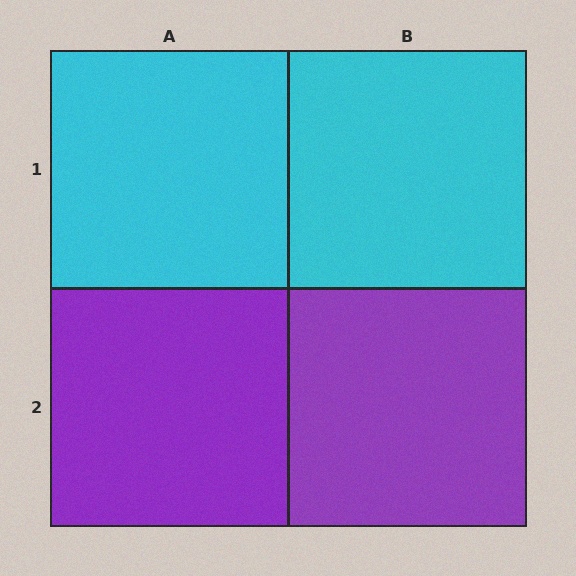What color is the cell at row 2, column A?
Purple.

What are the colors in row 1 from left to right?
Cyan, cyan.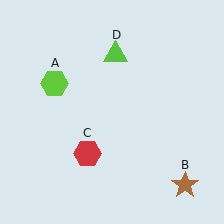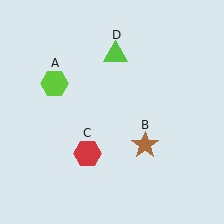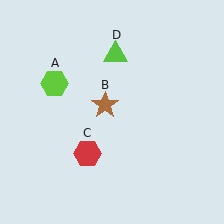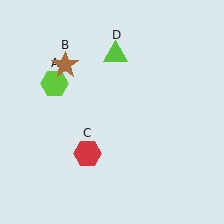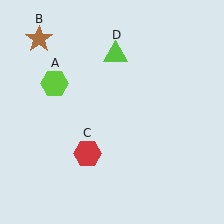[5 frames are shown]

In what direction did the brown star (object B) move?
The brown star (object B) moved up and to the left.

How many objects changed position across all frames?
1 object changed position: brown star (object B).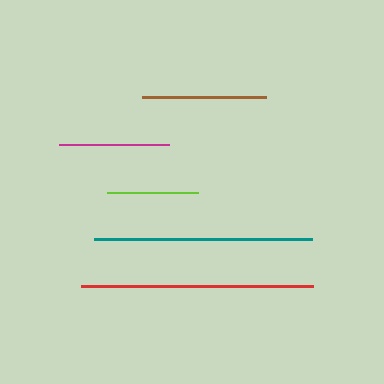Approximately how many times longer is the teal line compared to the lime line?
The teal line is approximately 2.4 times the length of the lime line.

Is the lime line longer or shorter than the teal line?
The teal line is longer than the lime line.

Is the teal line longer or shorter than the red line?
The red line is longer than the teal line.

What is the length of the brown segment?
The brown segment is approximately 124 pixels long.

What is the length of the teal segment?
The teal segment is approximately 219 pixels long.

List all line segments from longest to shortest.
From longest to shortest: red, teal, brown, magenta, lime.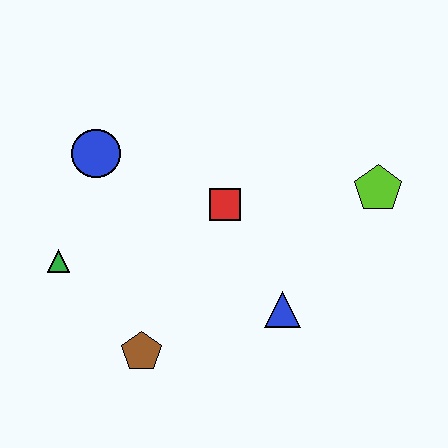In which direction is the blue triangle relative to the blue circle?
The blue triangle is to the right of the blue circle.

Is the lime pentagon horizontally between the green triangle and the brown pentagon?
No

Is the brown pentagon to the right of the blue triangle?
No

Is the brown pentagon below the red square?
Yes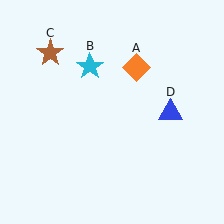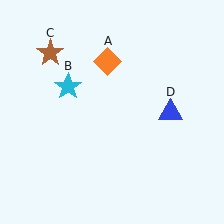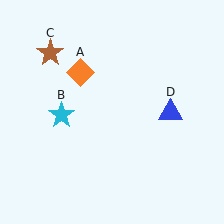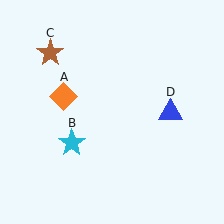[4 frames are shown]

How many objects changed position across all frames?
2 objects changed position: orange diamond (object A), cyan star (object B).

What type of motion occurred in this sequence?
The orange diamond (object A), cyan star (object B) rotated counterclockwise around the center of the scene.